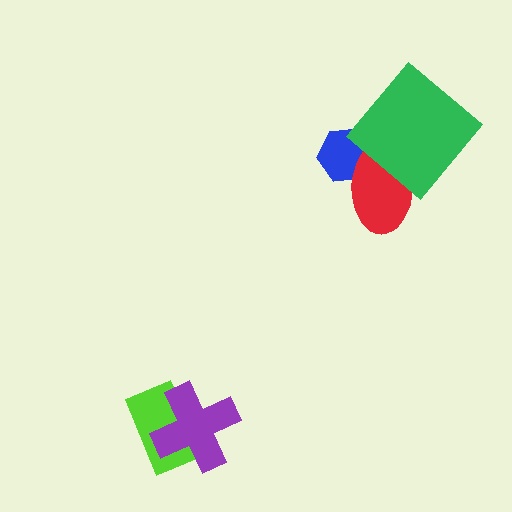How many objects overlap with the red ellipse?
2 objects overlap with the red ellipse.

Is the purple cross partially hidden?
No, no other shape covers it.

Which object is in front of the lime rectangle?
The purple cross is in front of the lime rectangle.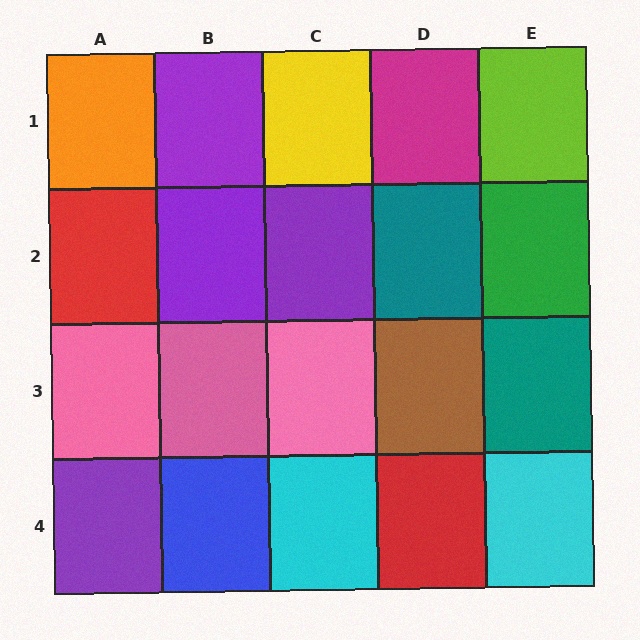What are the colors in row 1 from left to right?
Orange, purple, yellow, magenta, lime.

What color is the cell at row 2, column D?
Teal.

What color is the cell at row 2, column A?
Red.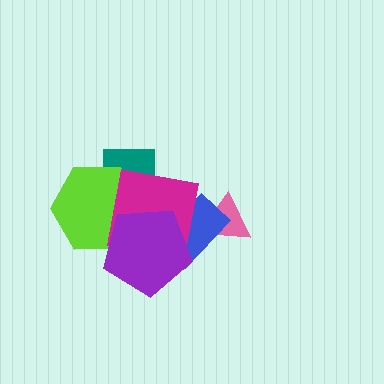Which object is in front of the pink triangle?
The blue rectangle is in front of the pink triangle.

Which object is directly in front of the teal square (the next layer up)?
The lime hexagon is directly in front of the teal square.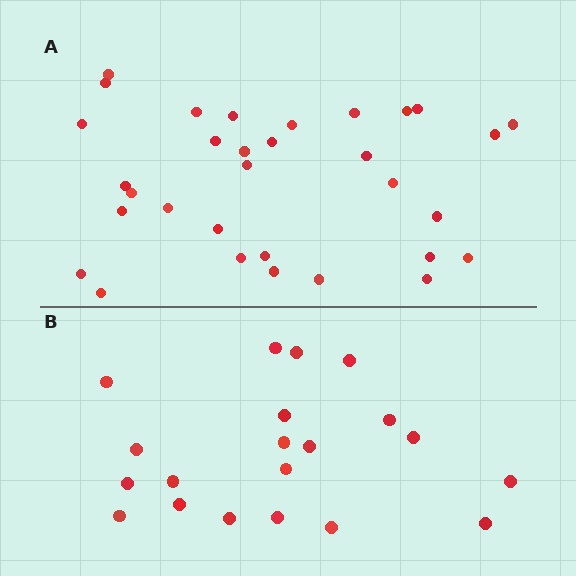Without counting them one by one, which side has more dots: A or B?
Region A (the top region) has more dots.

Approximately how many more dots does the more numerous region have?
Region A has roughly 12 or so more dots than region B.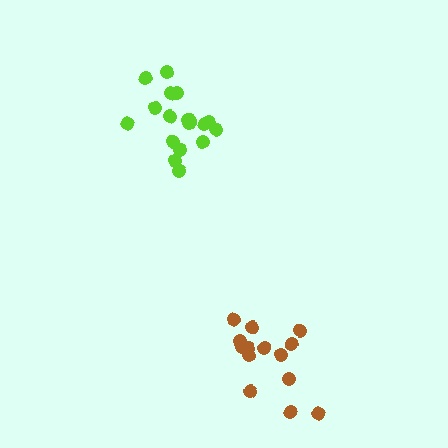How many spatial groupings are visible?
There are 2 spatial groupings.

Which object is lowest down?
The brown cluster is bottommost.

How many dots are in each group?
Group 1: 18 dots, Group 2: 14 dots (32 total).